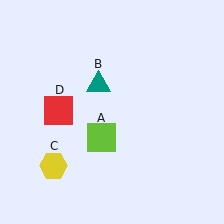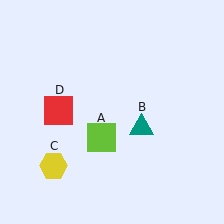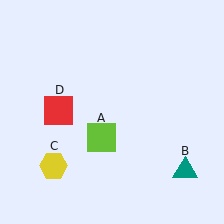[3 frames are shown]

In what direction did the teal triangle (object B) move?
The teal triangle (object B) moved down and to the right.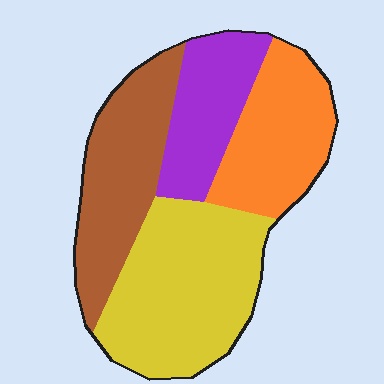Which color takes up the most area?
Yellow, at roughly 35%.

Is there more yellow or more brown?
Yellow.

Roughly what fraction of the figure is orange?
Orange covers roughly 20% of the figure.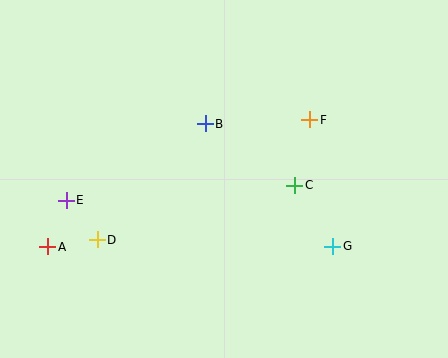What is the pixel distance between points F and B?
The distance between F and B is 105 pixels.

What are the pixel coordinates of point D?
Point D is at (97, 240).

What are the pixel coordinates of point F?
Point F is at (310, 120).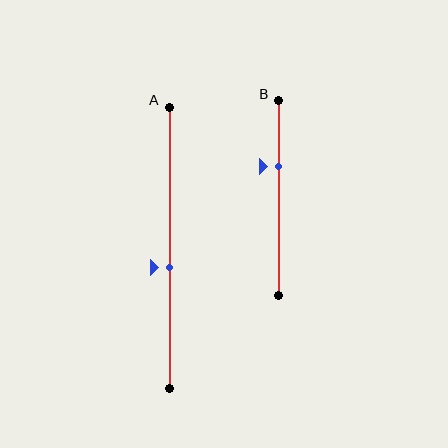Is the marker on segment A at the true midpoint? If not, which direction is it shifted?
No, the marker on segment A is shifted downward by about 7% of the segment length.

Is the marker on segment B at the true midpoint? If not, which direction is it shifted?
No, the marker on segment B is shifted upward by about 16% of the segment length.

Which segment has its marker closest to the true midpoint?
Segment A has its marker closest to the true midpoint.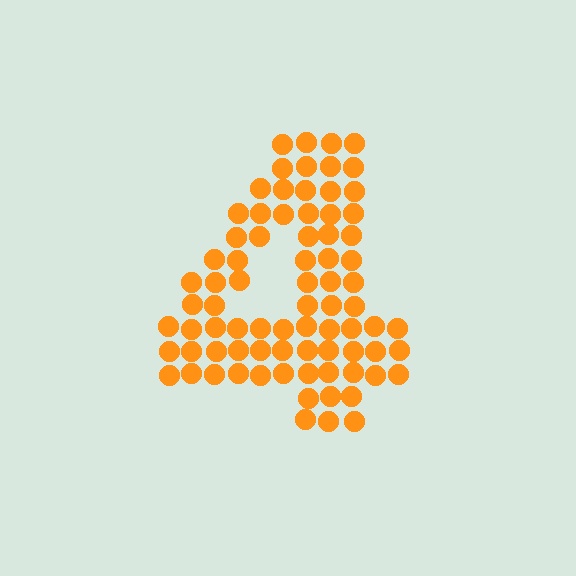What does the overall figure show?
The overall figure shows the digit 4.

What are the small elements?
The small elements are circles.